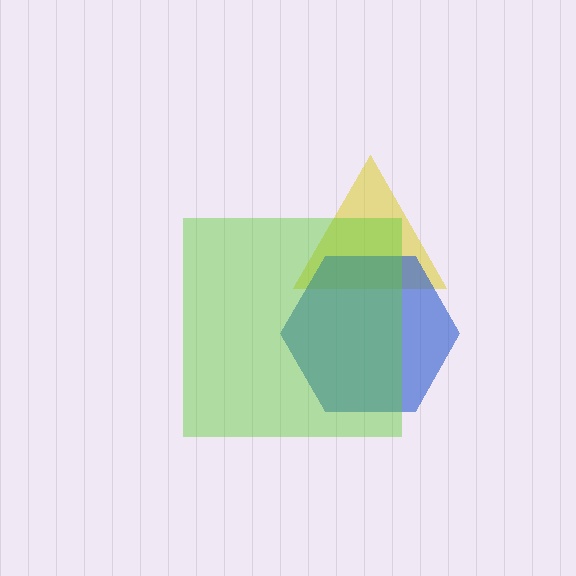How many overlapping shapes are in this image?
There are 3 overlapping shapes in the image.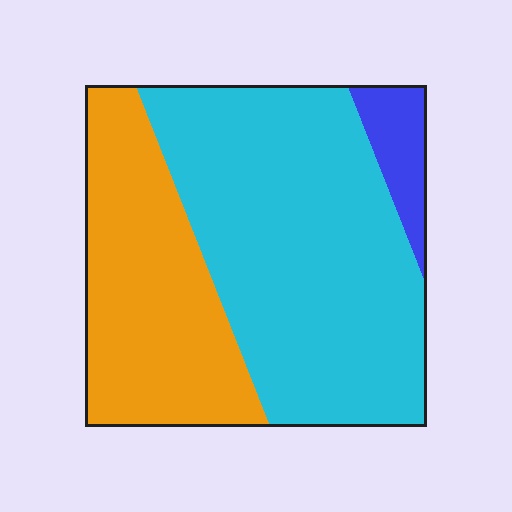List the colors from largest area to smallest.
From largest to smallest: cyan, orange, blue.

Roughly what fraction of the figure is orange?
Orange covers 34% of the figure.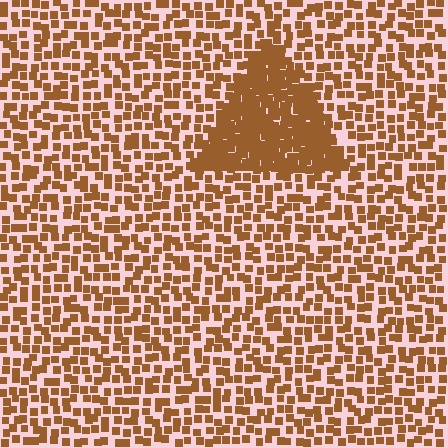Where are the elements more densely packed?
The elements are more densely packed inside the triangle boundary.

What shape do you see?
I see a triangle.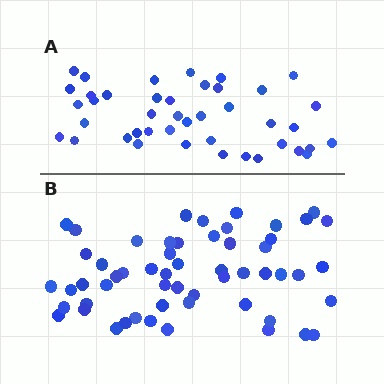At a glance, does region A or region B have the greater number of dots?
Region B (the bottom region) has more dots.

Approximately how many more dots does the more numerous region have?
Region B has approximately 15 more dots than region A.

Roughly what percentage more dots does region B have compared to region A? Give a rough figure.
About 35% more.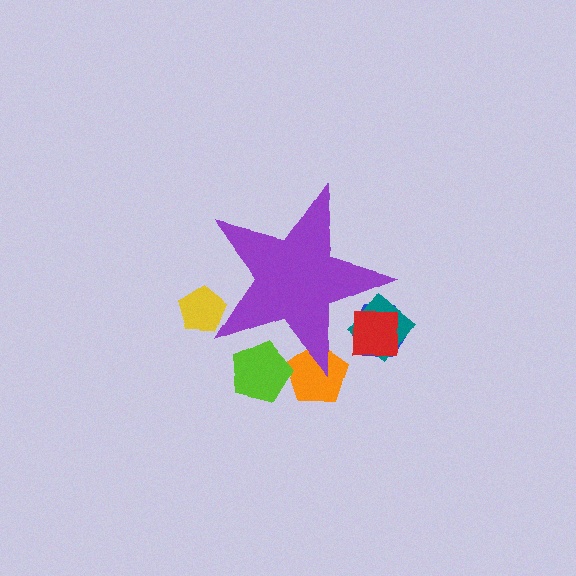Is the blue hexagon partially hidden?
Yes, the blue hexagon is partially hidden behind the purple star.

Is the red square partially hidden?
Yes, the red square is partially hidden behind the purple star.